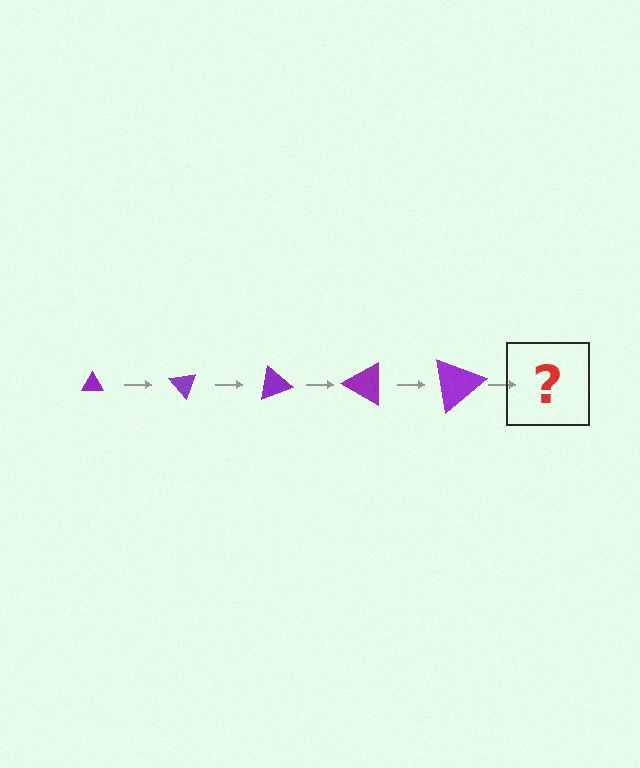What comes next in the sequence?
The next element should be a triangle, larger than the previous one and rotated 250 degrees from the start.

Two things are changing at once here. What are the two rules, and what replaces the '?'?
The two rules are that the triangle grows larger each step and it rotates 50 degrees each step. The '?' should be a triangle, larger than the previous one and rotated 250 degrees from the start.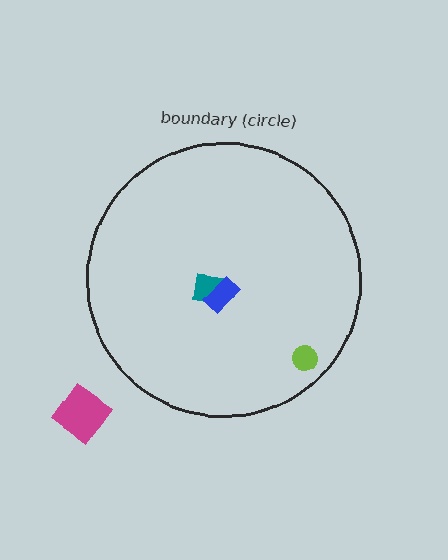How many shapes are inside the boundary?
3 inside, 1 outside.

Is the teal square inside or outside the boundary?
Inside.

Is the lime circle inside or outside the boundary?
Inside.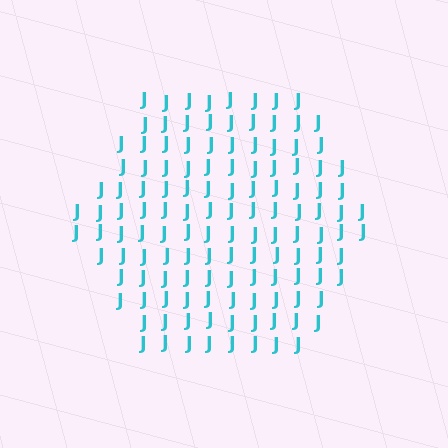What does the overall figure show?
The overall figure shows a hexagon.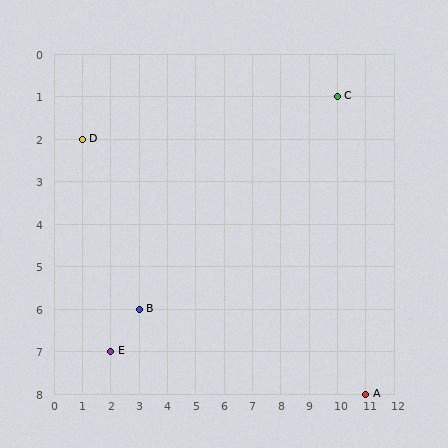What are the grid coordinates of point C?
Point C is at grid coordinates (10, 1).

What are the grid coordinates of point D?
Point D is at grid coordinates (1, 2).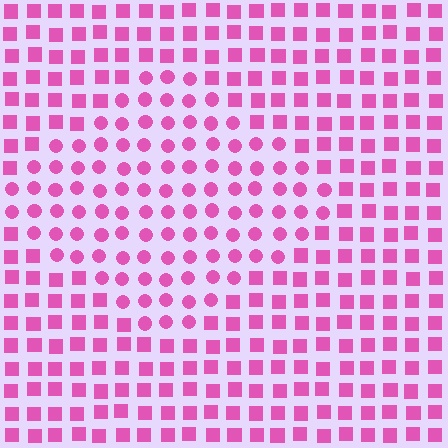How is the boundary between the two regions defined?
The boundary is defined by a change in element shape: circles inside vs. squares outside. All elements share the same color and spacing.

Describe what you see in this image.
The image is filled with small pink elements arranged in a uniform grid. A diamond-shaped region contains circles, while the surrounding area contains squares. The boundary is defined purely by the change in element shape.